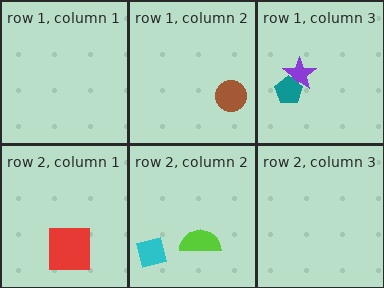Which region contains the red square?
The row 2, column 1 region.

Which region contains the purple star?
The row 1, column 3 region.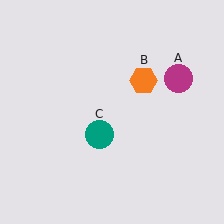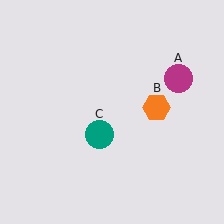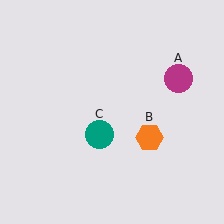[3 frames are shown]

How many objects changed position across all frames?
1 object changed position: orange hexagon (object B).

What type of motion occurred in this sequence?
The orange hexagon (object B) rotated clockwise around the center of the scene.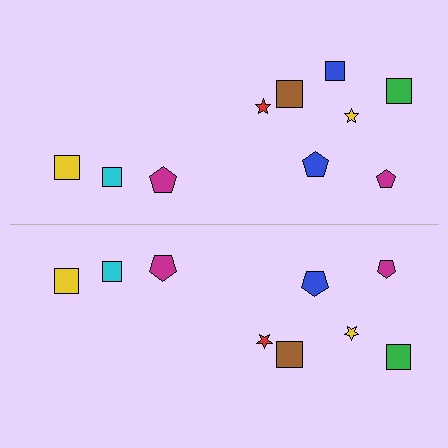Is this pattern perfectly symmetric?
No, the pattern is not perfectly symmetric. A blue square is missing from the bottom side.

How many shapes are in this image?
There are 19 shapes in this image.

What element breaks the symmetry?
A blue square is missing from the bottom side.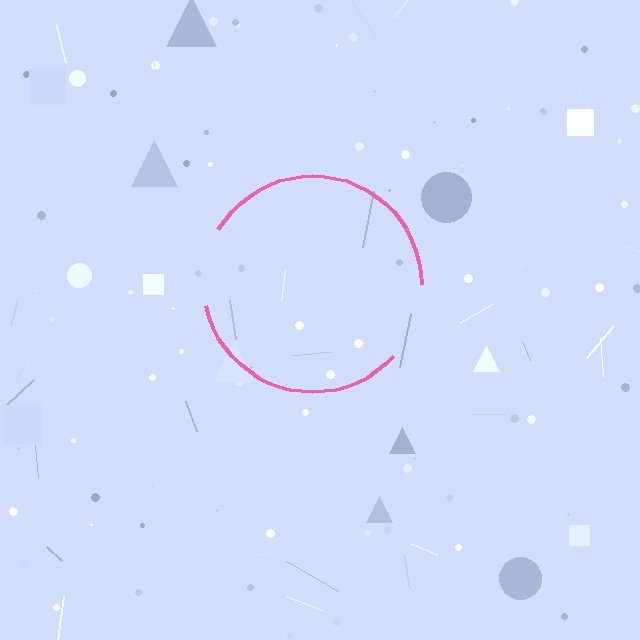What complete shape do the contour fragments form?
The contour fragments form a circle.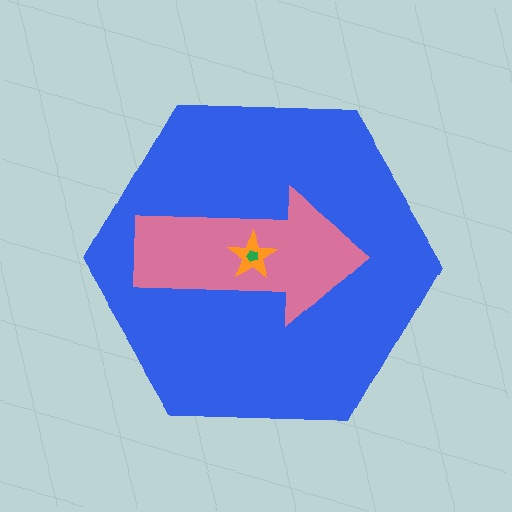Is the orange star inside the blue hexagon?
Yes.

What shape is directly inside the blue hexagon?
The pink arrow.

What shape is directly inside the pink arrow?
The orange star.